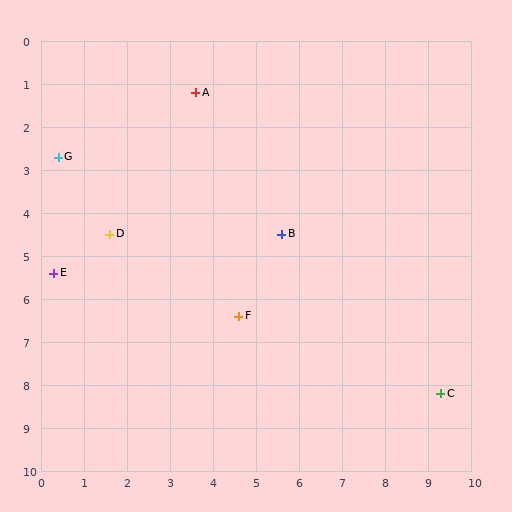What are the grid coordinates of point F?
Point F is at approximately (4.6, 6.4).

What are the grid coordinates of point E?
Point E is at approximately (0.3, 5.4).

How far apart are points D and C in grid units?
Points D and C are about 8.5 grid units apart.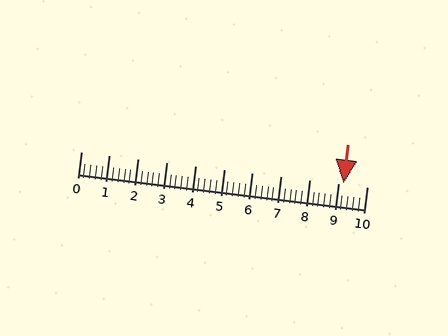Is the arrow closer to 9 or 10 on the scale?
The arrow is closer to 9.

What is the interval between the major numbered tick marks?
The major tick marks are spaced 1 units apart.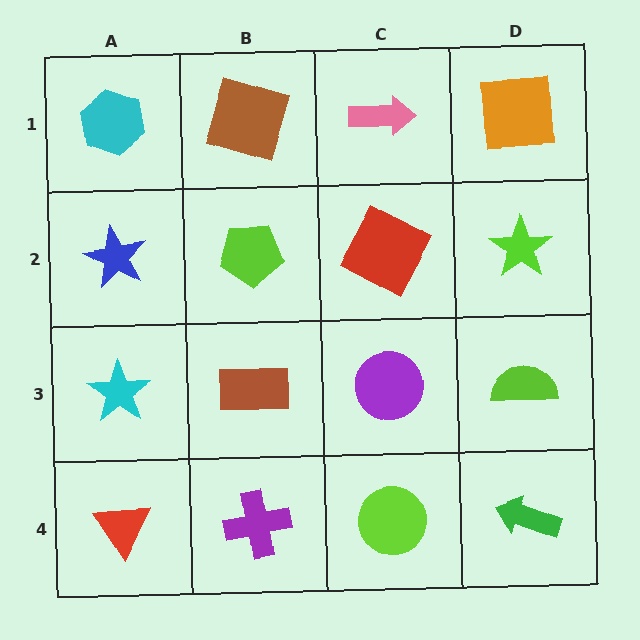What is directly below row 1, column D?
A lime star.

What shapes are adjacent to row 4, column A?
A cyan star (row 3, column A), a purple cross (row 4, column B).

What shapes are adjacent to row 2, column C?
A pink arrow (row 1, column C), a purple circle (row 3, column C), a lime pentagon (row 2, column B), a lime star (row 2, column D).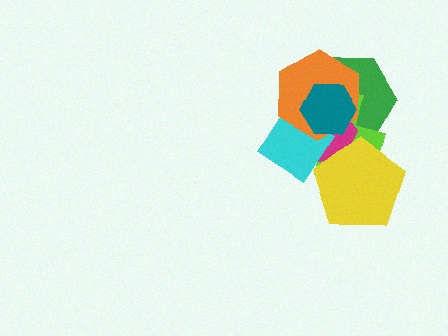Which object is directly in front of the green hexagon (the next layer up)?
The lime cross is directly in front of the green hexagon.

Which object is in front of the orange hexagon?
The teal hexagon is in front of the orange hexagon.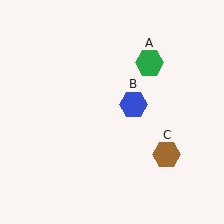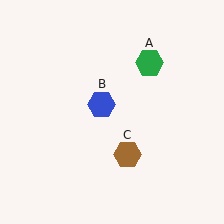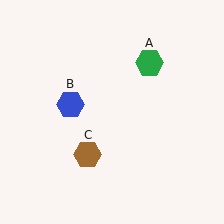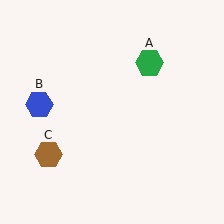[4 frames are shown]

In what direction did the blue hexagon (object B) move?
The blue hexagon (object B) moved left.